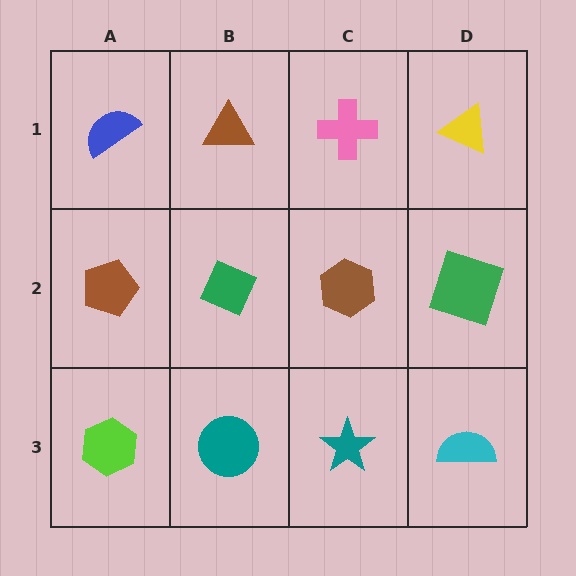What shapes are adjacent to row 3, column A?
A brown pentagon (row 2, column A), a teal circle (row 3, column B).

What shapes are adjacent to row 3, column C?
A brown hexagon (row 2, column C), a teal circle (row 3, column B), a cyan semicircle (row 3, column D).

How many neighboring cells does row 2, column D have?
3.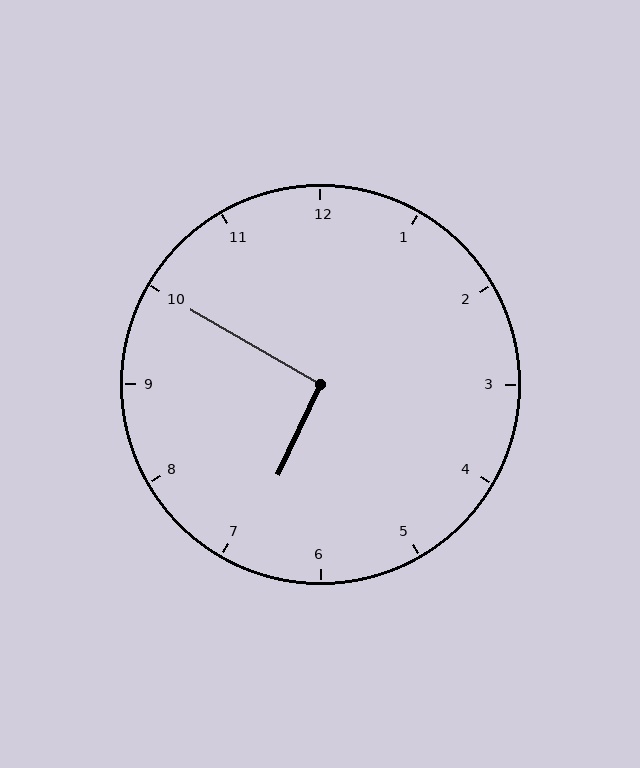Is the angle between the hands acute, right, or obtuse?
It is right.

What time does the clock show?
6:50.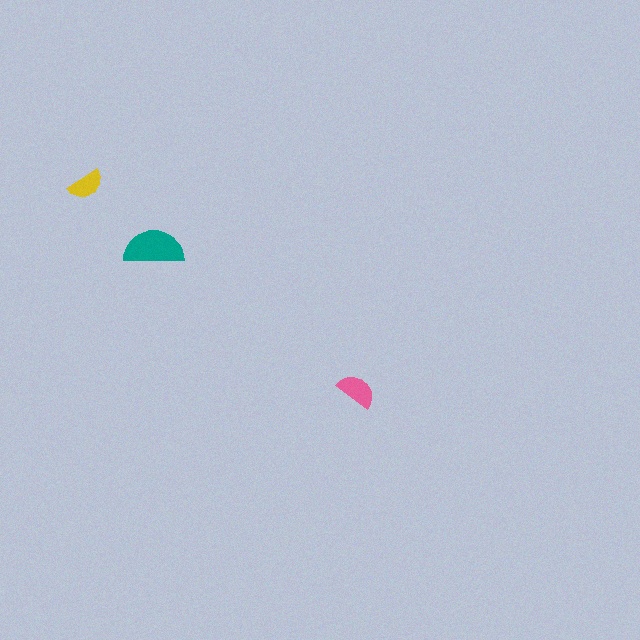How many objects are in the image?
There are 3 objects in the image.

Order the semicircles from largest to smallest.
the teal one, the pink one, the yellow one.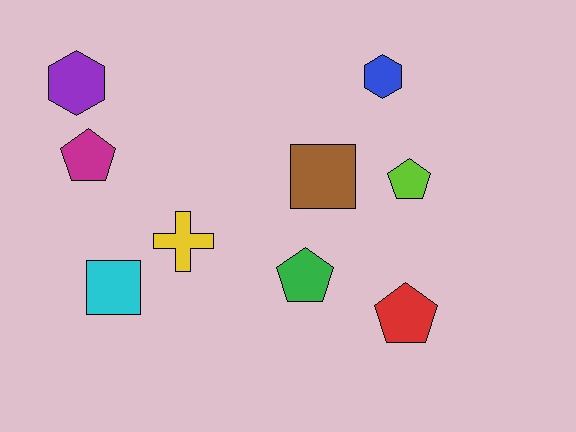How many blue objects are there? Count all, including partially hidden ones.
There is 1 blue object.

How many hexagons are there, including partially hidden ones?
There are 2 hexagons.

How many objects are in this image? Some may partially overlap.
There are 9 objects.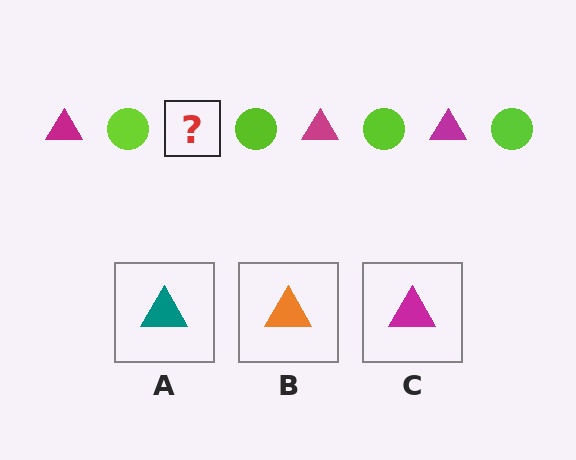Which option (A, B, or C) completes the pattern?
C.